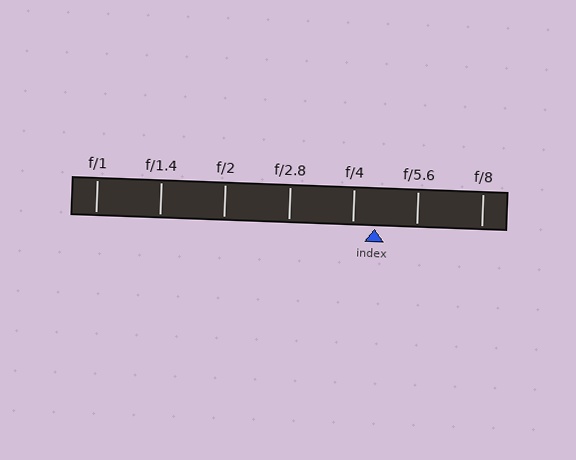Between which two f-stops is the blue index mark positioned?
The index mark is between f/4 and f/5.6.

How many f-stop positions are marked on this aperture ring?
There are 7 f-stop positions marked.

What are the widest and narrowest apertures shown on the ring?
The widest aperture shown is f/1 and the narrowest is f/8.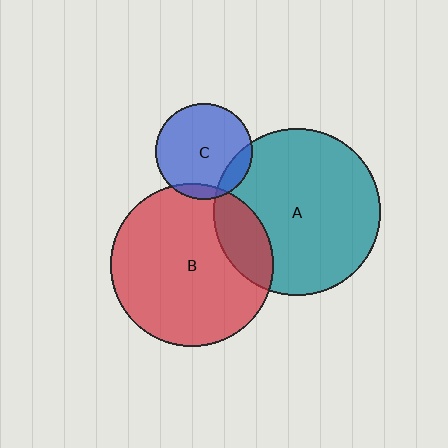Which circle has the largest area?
Circle A (teal).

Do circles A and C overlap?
Yes.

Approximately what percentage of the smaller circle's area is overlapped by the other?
Approximately 15%.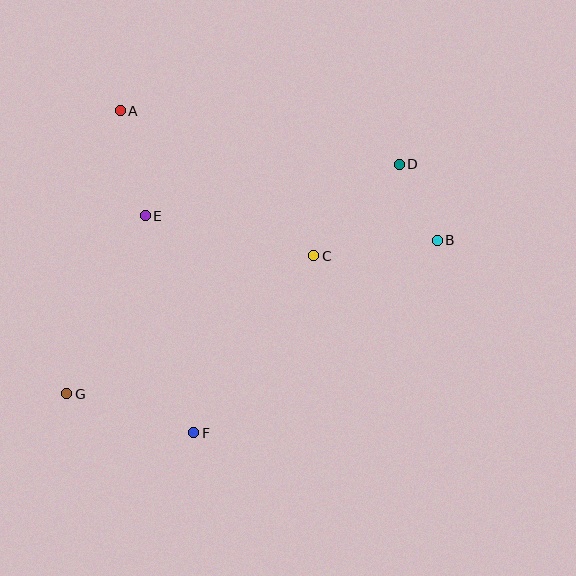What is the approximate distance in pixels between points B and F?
The distance between B and F is approximately 310 pixels.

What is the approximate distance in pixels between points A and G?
The distance between A and G is approximately 288 pixels.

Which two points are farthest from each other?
Points D and G are farthest from each other.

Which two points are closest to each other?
Points B and D are closest to each other.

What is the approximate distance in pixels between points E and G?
The distance between E and G is approximately 194 pixels.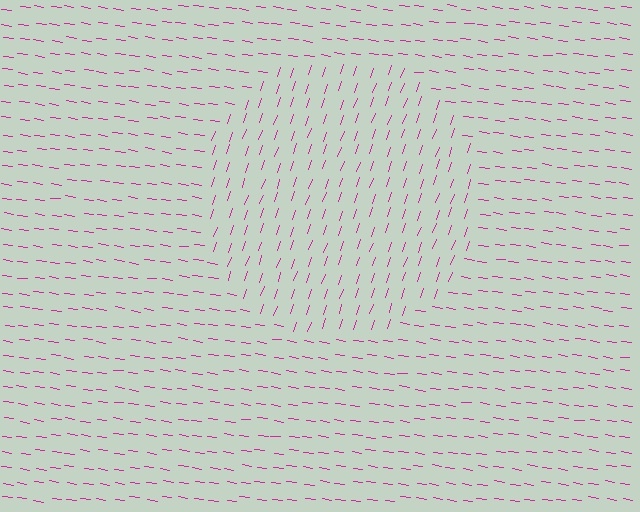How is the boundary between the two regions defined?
The boundary is defined purely by a change in line orientation (approximately 79 degrees difference). All lines are the same color and thickness.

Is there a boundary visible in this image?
Yes, there is a texture boundary formed by a change in line orientation.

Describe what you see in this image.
The image is filled with small magenta line segments. A circle region in the image has lines oriented differently from the surrounding lines, creating a visible texture boundary.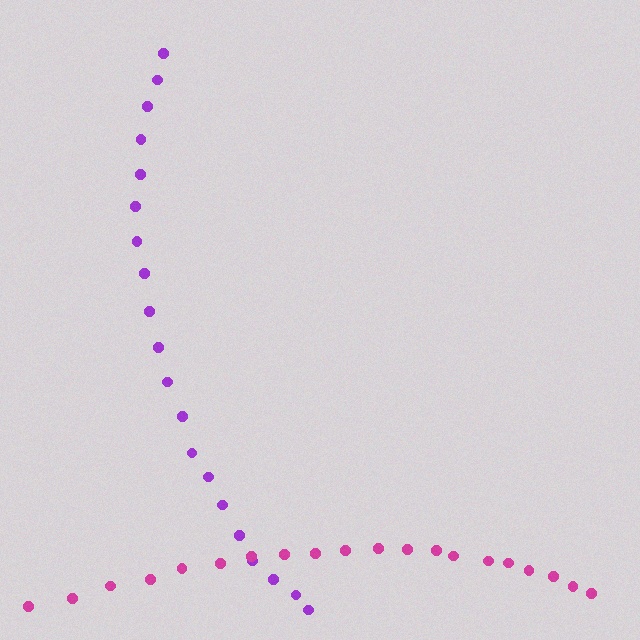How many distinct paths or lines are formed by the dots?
There are 2 distinct paths.